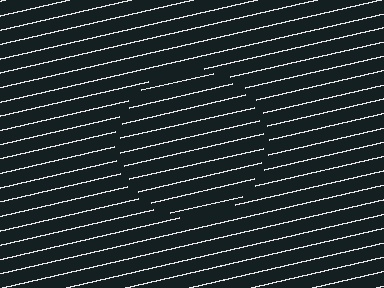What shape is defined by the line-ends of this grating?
An illusory circle. The interior of the shape contains the same grating, shifted by half a period — the contour is defined by the phase discontinuity where line-ends from the inner and outer gratings abut.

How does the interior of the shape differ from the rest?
The interior of the shape contains the same grating, shifted by half a period — the contour is defined by the phase discontinuity where line-ends from the inner and outer gratings abut.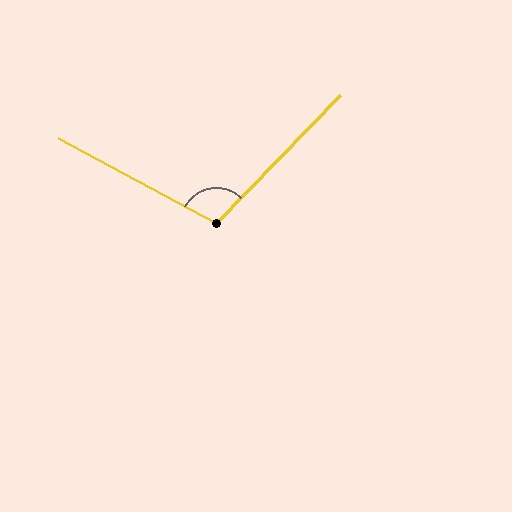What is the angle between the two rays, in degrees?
Approximately 106 degrees.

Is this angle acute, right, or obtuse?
It is obtuse.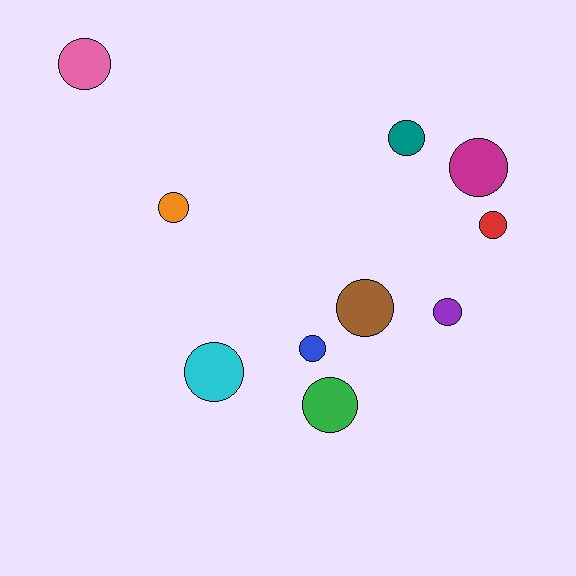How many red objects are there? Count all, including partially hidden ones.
There is 1 red object.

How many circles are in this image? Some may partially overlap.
There are 10 circles.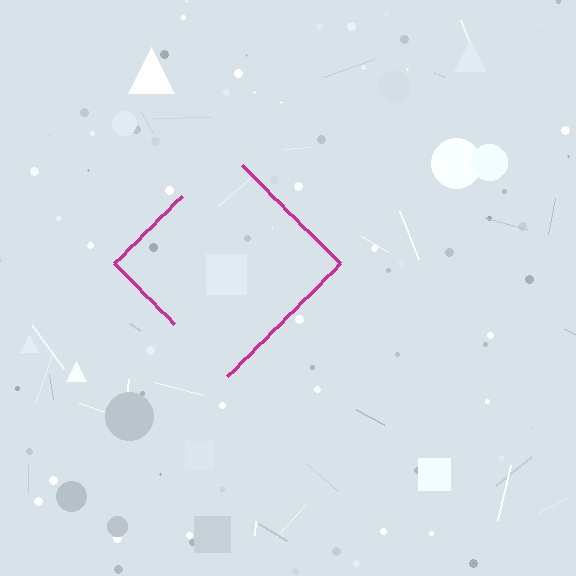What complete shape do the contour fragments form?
The contour fragments form a diamond.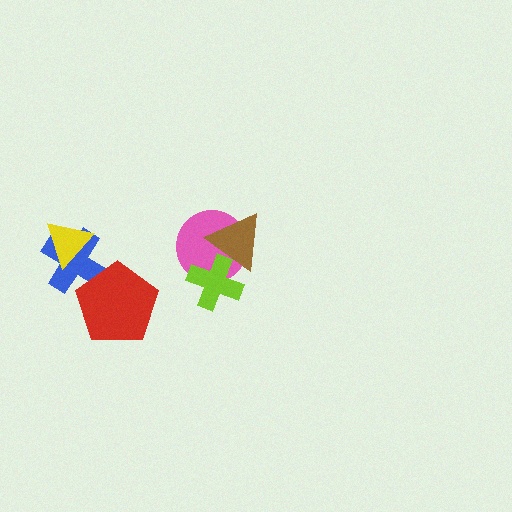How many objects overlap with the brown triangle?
2 objects overlap with the brown triangle.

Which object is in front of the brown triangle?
The lime cross is in front of the brown triangle.